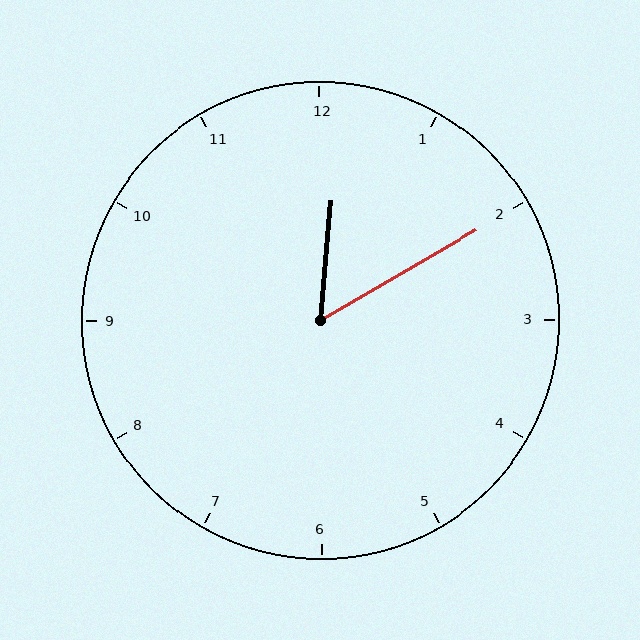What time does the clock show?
12:10.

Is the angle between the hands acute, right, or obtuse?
It is acute.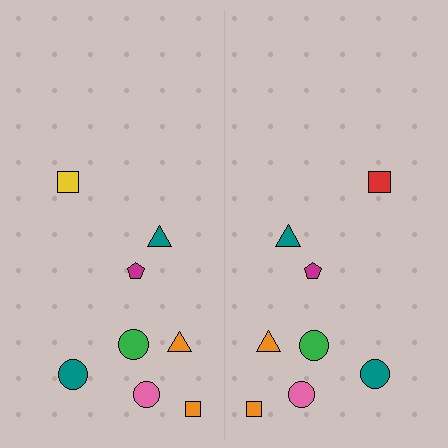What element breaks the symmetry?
The red square on the right side breaks the symmetry — its mirror counterpart is yellow.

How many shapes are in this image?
There are 16 shapes in this image.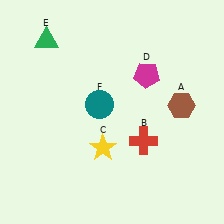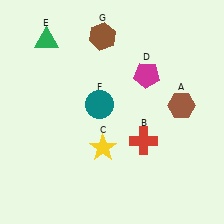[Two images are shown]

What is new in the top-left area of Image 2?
A brown hexagon (G) was added in the top-left area of Image 2.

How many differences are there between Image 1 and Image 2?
There is 1 difference between the two images.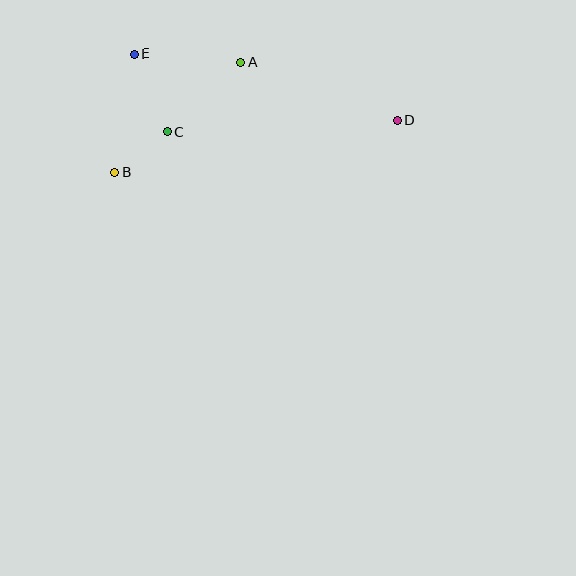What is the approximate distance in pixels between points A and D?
The distance between A and D is approximately 167 pixels.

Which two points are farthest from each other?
Points B and D are farthest from each other.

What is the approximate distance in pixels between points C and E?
The distance between C and E is approximately 84 pixels.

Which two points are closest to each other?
Points B and C are closest to each other.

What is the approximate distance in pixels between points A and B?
The distance between A and B is approximately 168 pixels.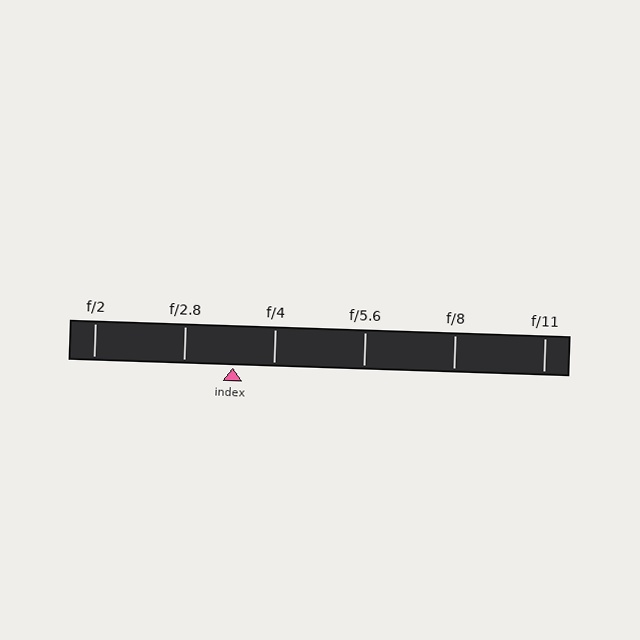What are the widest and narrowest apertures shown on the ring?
The widest aperture shown is f/2 and the narrowest is f/11.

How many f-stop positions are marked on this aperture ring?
There are 6 f-stop positions marked.